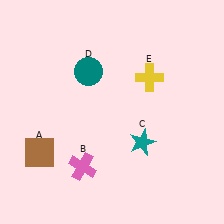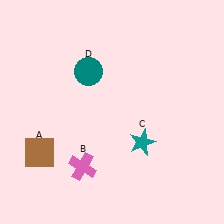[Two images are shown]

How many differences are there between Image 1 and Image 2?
There is 1 difference between the two images.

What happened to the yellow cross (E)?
The yellow cross (E) was removed in Image 2. It was in the top-right area of Image 1.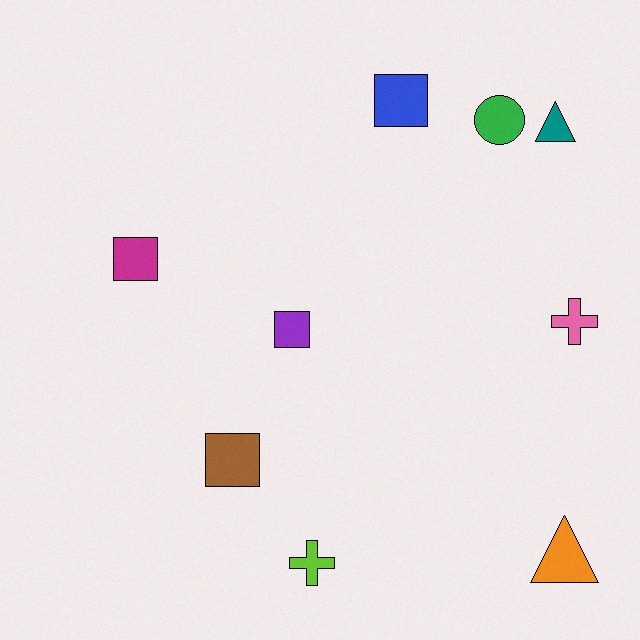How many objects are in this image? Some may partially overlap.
There are 9 objects.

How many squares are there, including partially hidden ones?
There are 4 squares.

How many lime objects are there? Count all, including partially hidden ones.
There is 1 lime object.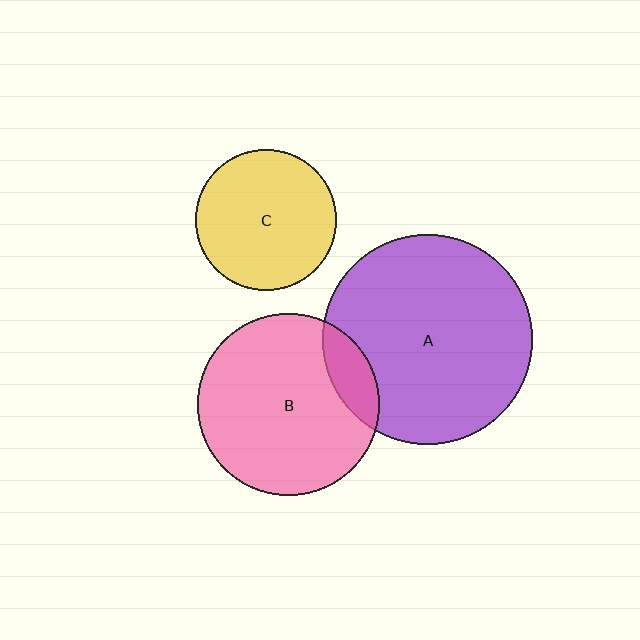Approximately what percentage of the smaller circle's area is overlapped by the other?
Approximately 15%.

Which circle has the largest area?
Circle A (purple).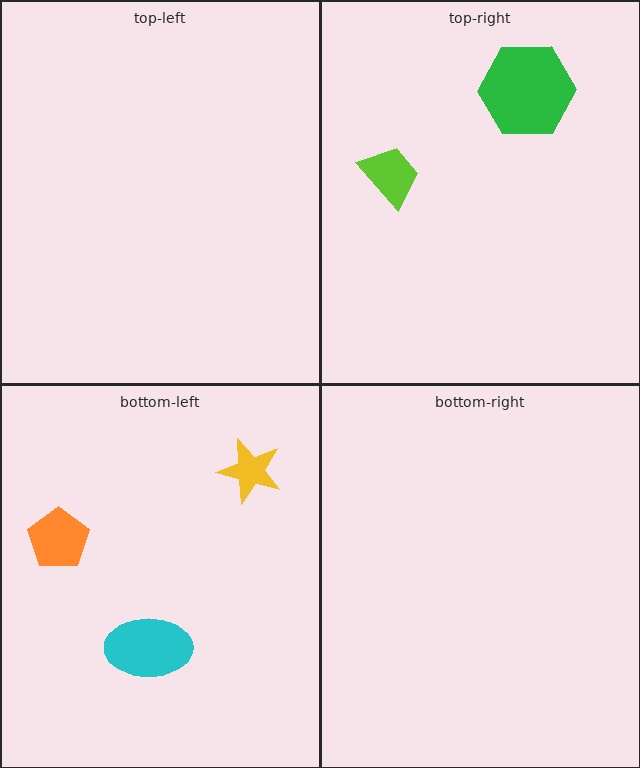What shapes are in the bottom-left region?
The orange pentagon, the cyan ellipse, the yellow star.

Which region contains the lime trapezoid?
The top-right region.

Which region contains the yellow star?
The bottom-left region.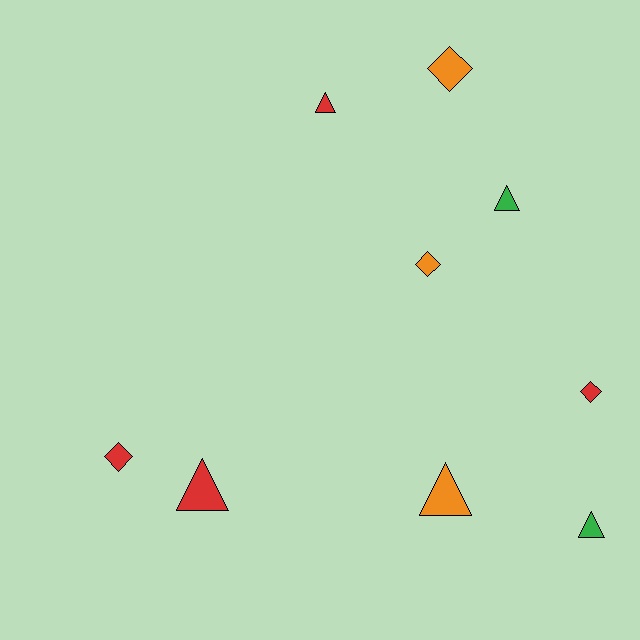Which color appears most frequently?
Red, with 4 objects.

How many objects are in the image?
There are 9 objects.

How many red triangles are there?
There are 2 red triangles.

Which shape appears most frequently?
Triangle, with 5 objects.